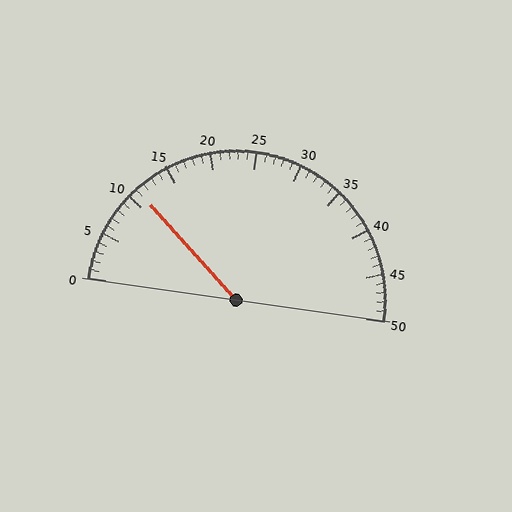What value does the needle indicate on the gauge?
The needle indicates approximately 11.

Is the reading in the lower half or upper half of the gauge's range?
The reading is in the lower half of the range (0 to 50).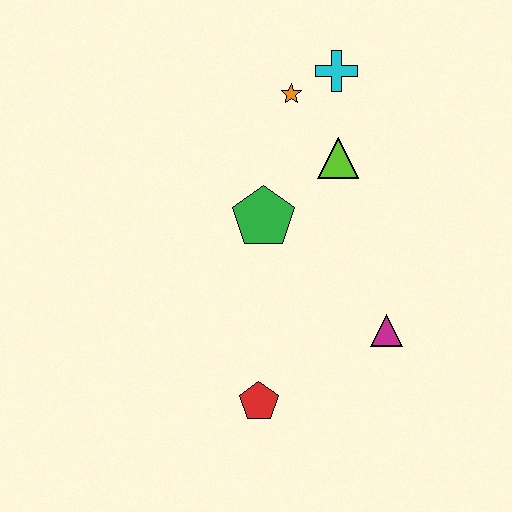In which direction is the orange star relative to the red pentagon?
The orange star is above the red pentagon.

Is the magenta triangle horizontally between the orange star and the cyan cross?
No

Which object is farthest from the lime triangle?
The red pentagon is farthest from the lime triangle.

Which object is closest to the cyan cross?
The orange star is closest to the cyan cross.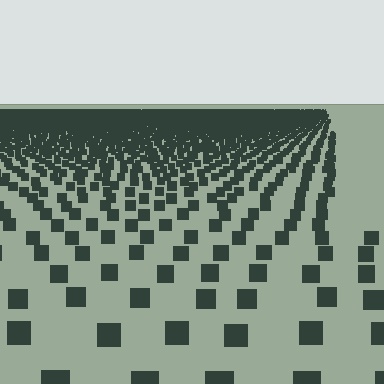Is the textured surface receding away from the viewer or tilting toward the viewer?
The surface is receding away from the viewer. Texture elements get smaller and denser toward the top.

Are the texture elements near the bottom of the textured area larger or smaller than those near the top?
Larger. Near the bottom, elements are closer to the viewer and appear at a bigger on-screen size.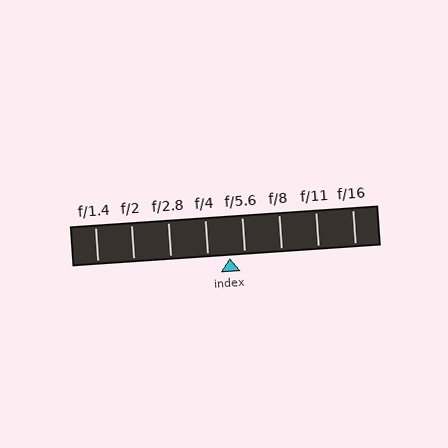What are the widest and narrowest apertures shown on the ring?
The widest aperture shown is f/1.4 and the narrowest is f/16.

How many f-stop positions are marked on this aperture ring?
There are 8 f-stop positions marked.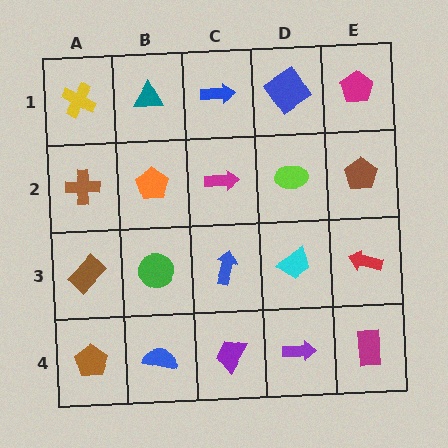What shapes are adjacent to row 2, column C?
A blue arrow (row 1, column C), a blue arrow (row 3, column C), an orange pentagon (row 2, column B), a lime ellipse (row 2, column D).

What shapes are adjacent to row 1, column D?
A lime ellipse (row 2, column D), a blue arrow (row 1, column C), a magenta pentagon (row 1, column E).